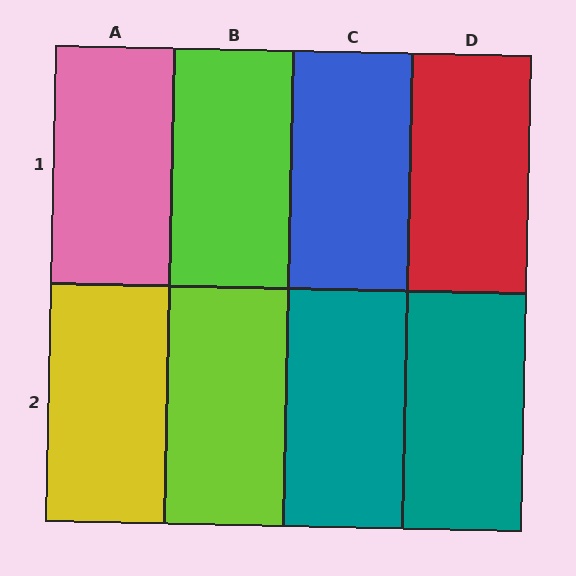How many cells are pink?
1 cell is pink.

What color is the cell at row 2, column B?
Lime.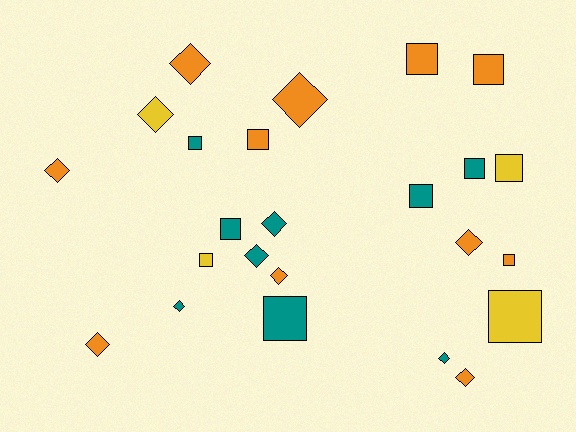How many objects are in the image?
There are 24 objects.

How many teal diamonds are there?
There are 4 teal diamonds.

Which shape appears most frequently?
Diamond, with 12 objects.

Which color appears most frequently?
Orange, with 11 objects.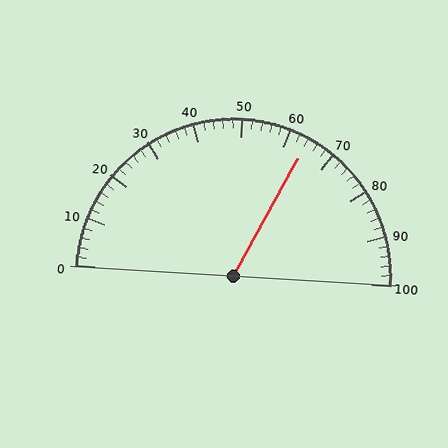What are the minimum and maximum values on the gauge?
The gauge ranges from 0 to 100.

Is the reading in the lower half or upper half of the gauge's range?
The reading is in the upper half of the range (0 to 100).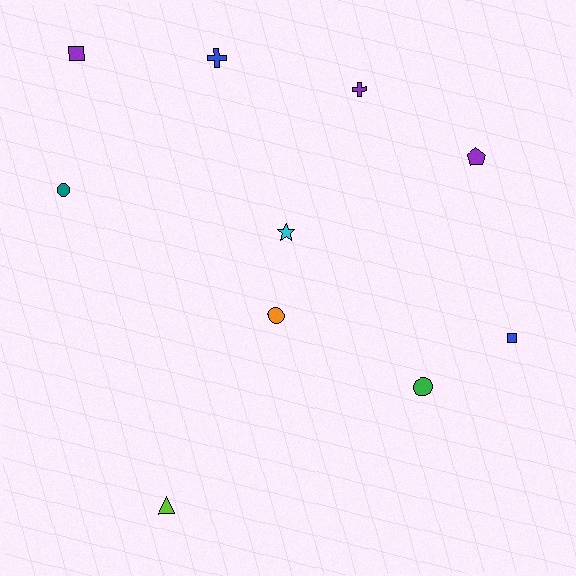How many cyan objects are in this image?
There is 1 cyan object.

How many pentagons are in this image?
There is 1 pentagon.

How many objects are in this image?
There are 10 objects.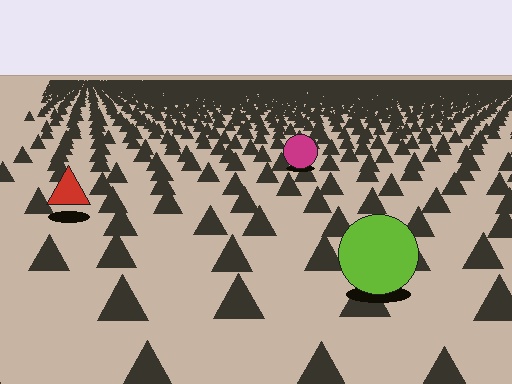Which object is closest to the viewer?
The lime circle is closest. The texture marks near it are larger and more spread out.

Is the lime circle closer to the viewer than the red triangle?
Yes. The lime circle is closer — you can tell from the texture gradient: the ground texture is coarser near it.